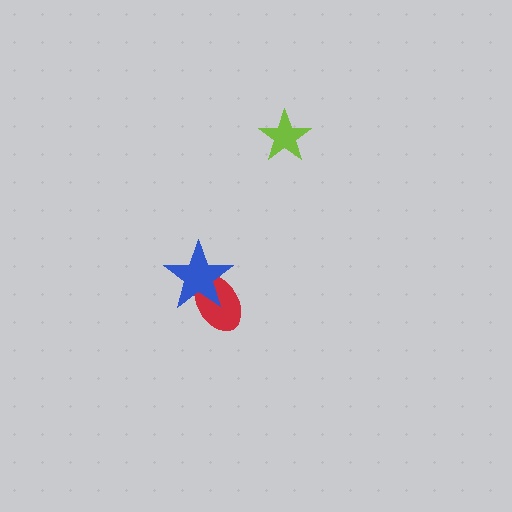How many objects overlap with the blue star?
1 object overlaps with the blue star.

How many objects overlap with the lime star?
0 objects overlap with the lime star.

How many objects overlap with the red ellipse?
1 object overlaps with the red ellipse.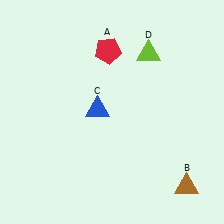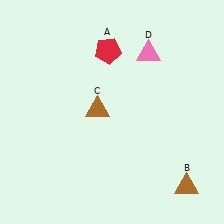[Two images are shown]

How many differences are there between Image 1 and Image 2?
There are 2 differences between the two images.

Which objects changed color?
C changed from blue to brown. D changed from lime to pink.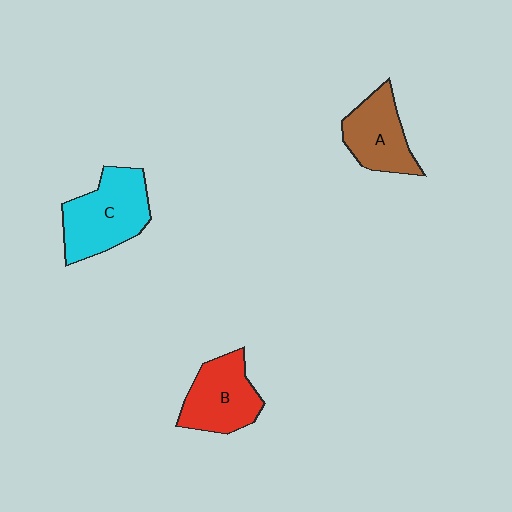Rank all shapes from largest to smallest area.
From largest to smallest: C (cyan), B (red), A (brown).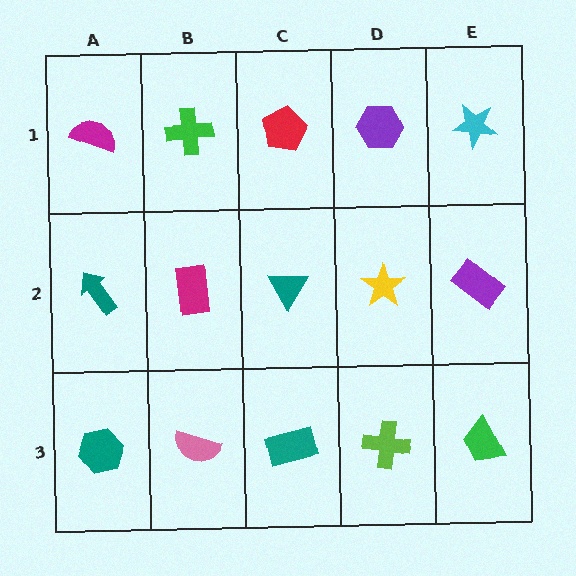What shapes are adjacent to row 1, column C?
A teal triangle (row 2, column C), a green cross (row 1, column B), a purple hexagon (row 1, column D).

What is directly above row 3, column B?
A magenta rectangle.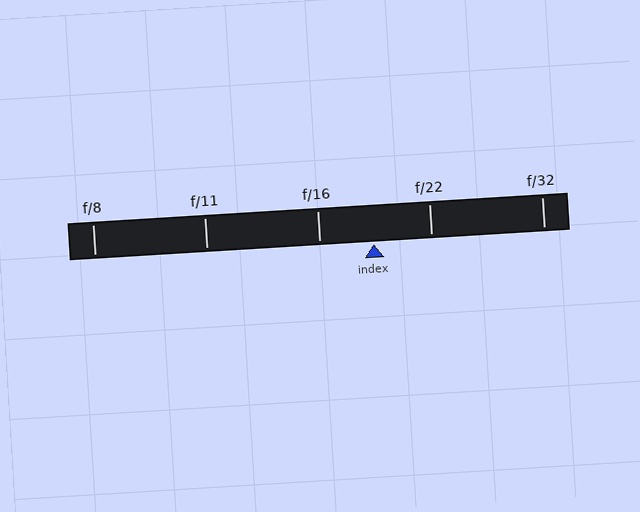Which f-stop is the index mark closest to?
The index mark is closest to f/16.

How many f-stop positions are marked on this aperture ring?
There are 5 f-stop positions marked.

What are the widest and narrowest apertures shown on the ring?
The widest aperture shown is f/8 and the narrowest is f/32.